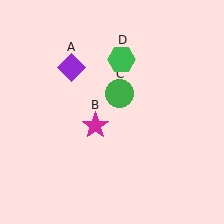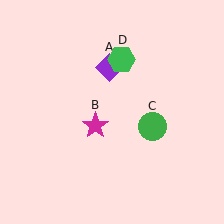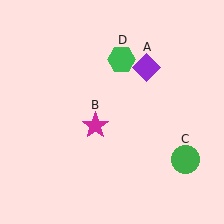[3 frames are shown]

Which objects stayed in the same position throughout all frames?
Magenta star (object B) and green hexagon (object D) remained stationary.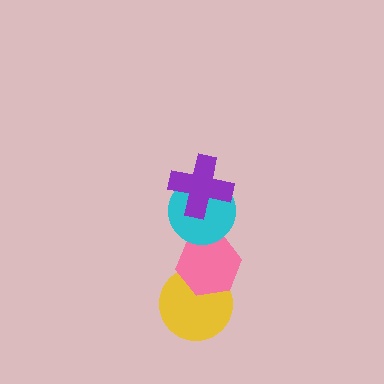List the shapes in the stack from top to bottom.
From top to bottom: the purple cross, the cyan circle, the pink hexagon, the yellow circle.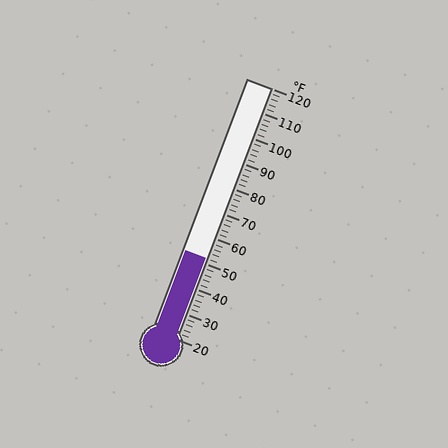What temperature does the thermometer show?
The thermometer shows approximately 52°F.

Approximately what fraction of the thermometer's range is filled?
The thermometer is filled to approximately 30% of its range.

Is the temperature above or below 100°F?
The temperature is below 100°F.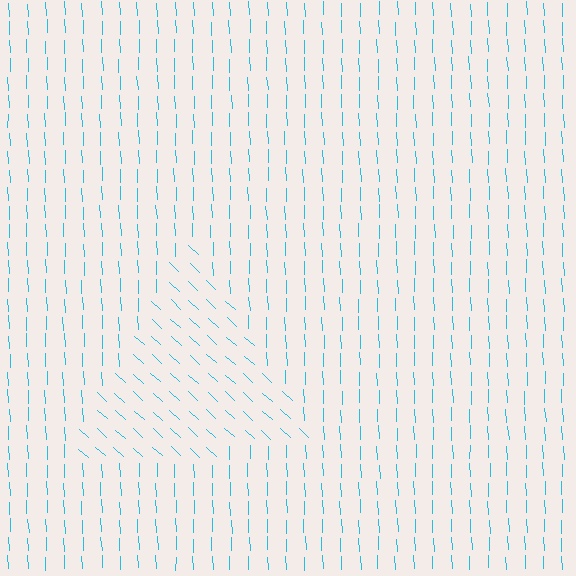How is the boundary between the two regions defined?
The boundary is defined purely by a change in line orientation (approximately 45 degrees difference). All lines are the same color and thickness.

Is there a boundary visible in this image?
Yes, there is a texture boundary formed by a change in line orientation.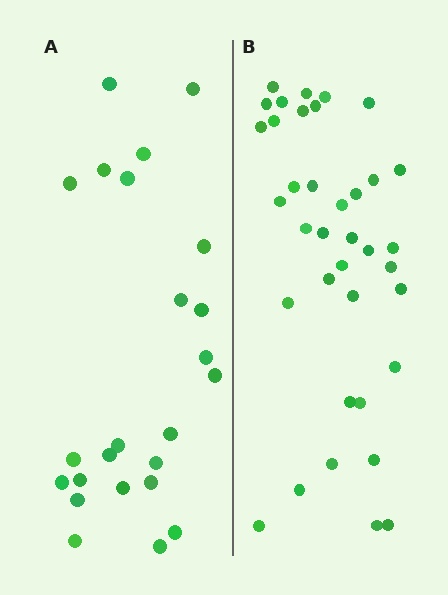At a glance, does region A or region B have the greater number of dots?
Region B (the right region) has more dots.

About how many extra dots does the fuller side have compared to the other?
Region B has approximately 15 more dots than region A.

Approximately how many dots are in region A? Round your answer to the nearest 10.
About 20 dots. (The exact count is 24, which rounds to 20.)